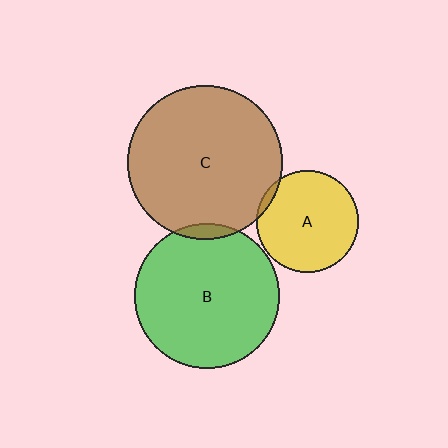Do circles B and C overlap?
Yes.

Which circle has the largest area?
Circle C (brown).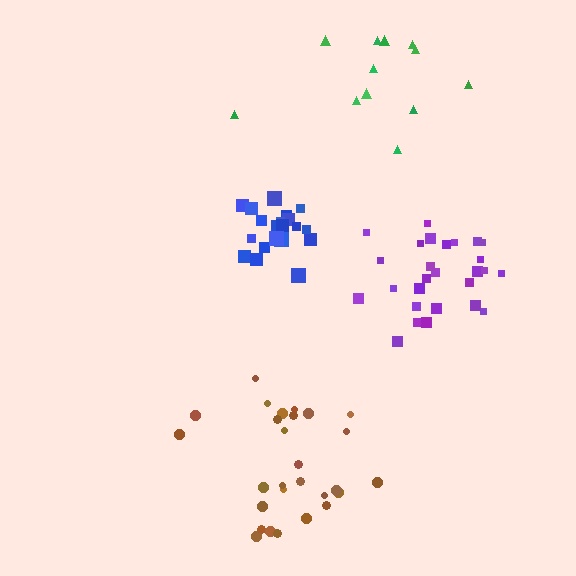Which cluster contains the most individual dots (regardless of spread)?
Brown (28).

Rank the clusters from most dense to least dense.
blue, purple, brown, green.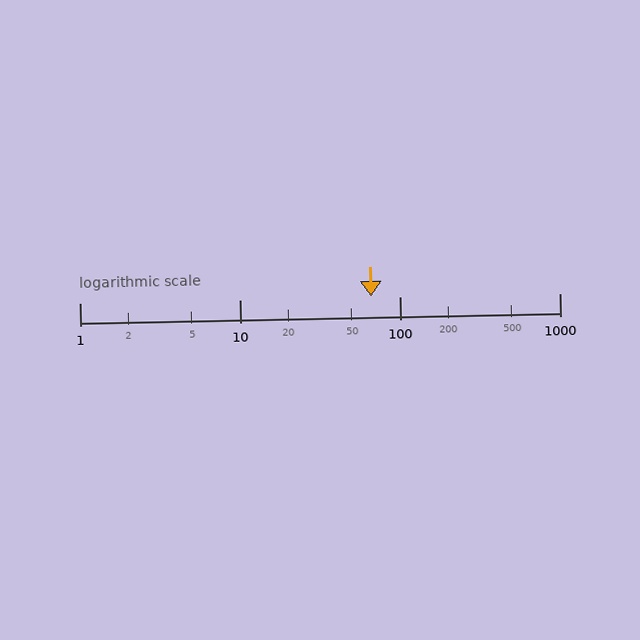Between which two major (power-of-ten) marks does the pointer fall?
The pointer is between 10 and 100.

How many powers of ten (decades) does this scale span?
The scale spans 3 decades, from 1 to 1000.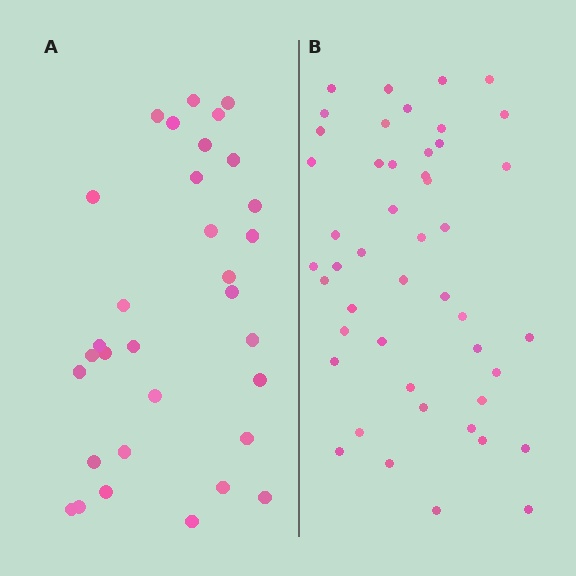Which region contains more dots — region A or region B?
Region B (the right region) has more dots.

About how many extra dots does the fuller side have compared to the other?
Region B has approximately 15 more dots than region A.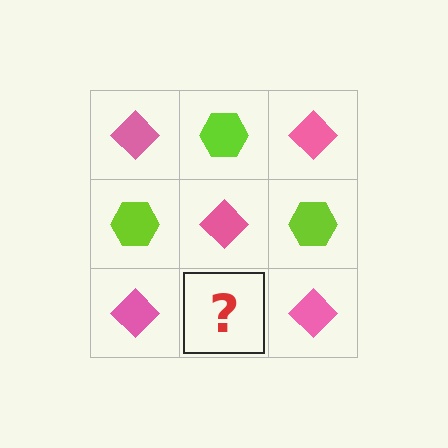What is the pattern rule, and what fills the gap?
The rule is that it alternates pink diamond and lime hexagon in a checkerboard pattern. The gap should be filled with a lime hexagon.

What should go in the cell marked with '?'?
The missing cell should contain a lime hexagon.